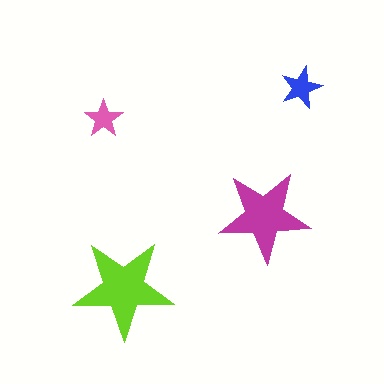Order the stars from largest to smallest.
the lime one, the magenta one, the blue one, the pink one.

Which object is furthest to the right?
The blue star is rightmost.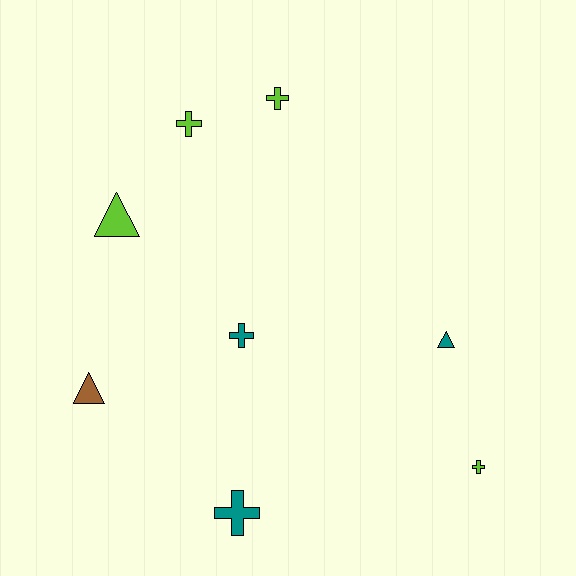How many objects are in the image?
There are 8 objects.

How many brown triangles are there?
There is 1 brown triangle.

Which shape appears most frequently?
Cross, with 5 objects.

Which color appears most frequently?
Lime, with 4 objects.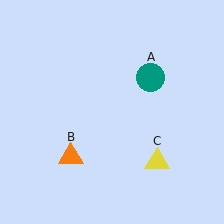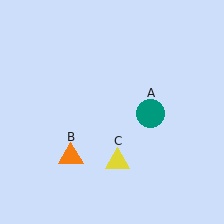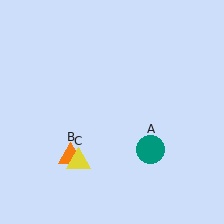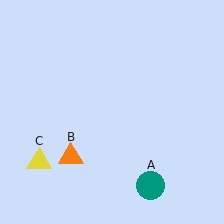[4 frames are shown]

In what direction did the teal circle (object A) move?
The teal circle (object A) moved down.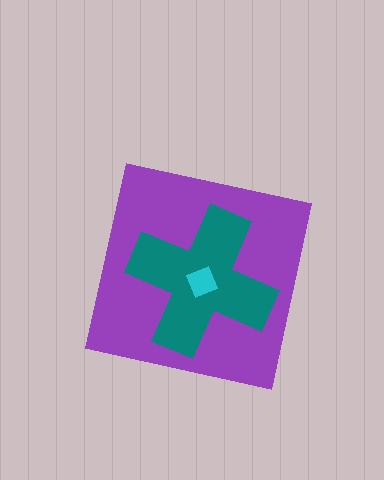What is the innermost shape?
The cyan square.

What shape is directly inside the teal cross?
The cyan square.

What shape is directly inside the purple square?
The teal cross.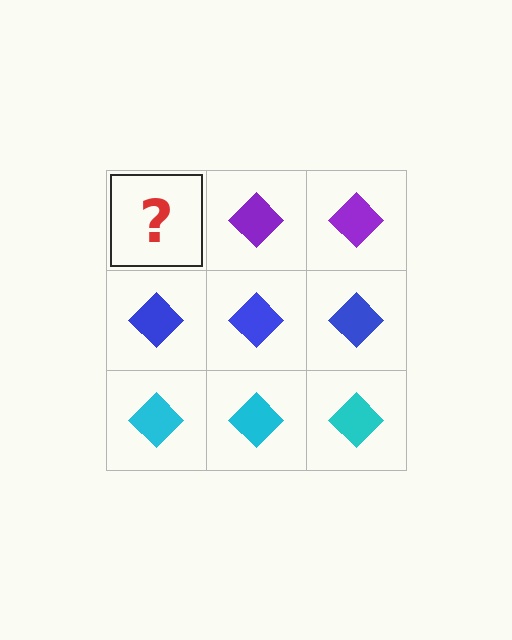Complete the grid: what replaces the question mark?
The question mark should be replaced with a purple diamond.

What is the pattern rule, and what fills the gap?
The rule is that each row has a consistent color. The gap should be filled with a purple diamond.